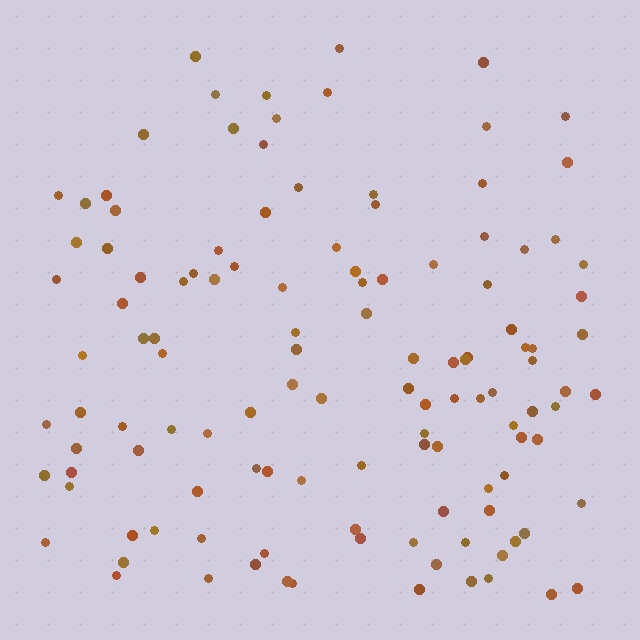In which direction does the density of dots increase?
From top to bottom, with the bottom side densest.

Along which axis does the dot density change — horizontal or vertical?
Vertical.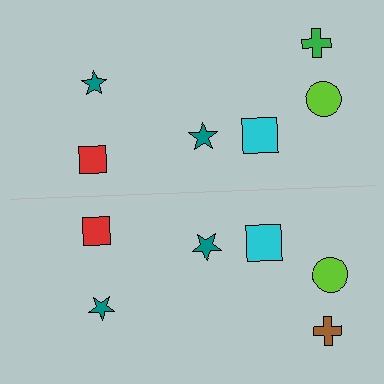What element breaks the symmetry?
The brown cross on the bottom side breaks the symmetry — its mirror counterpart is green.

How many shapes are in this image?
There are 12 shapes in this image.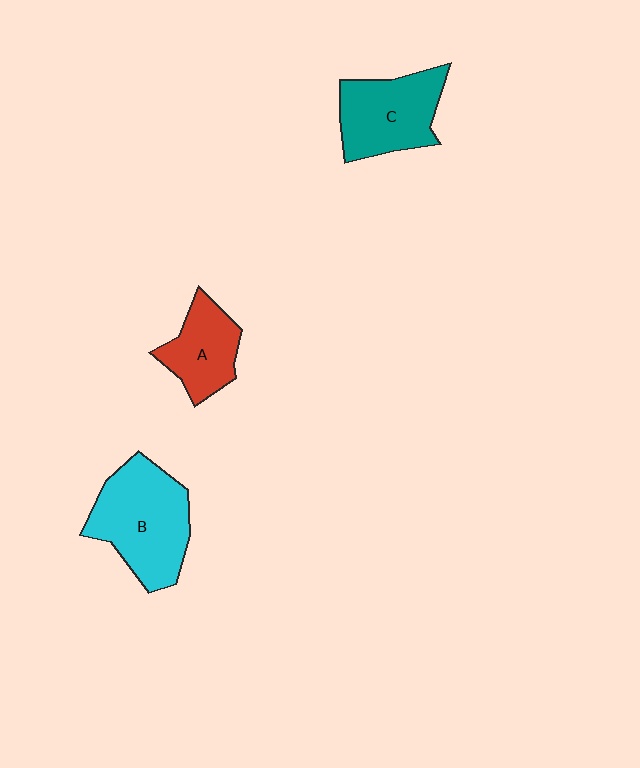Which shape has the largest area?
Shape B (cyan).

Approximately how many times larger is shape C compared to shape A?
Approximately 1.3 times.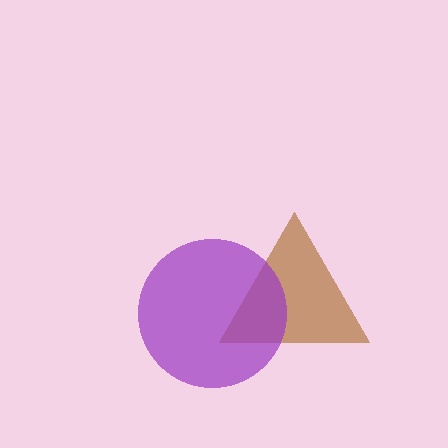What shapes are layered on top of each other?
The layered shapes are: a brown triangle, a purple circle.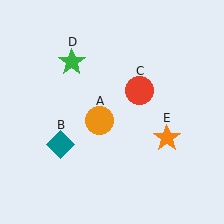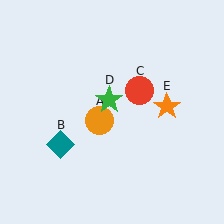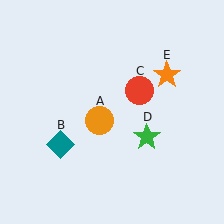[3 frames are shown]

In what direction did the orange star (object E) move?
The orange star (object E) moved up.